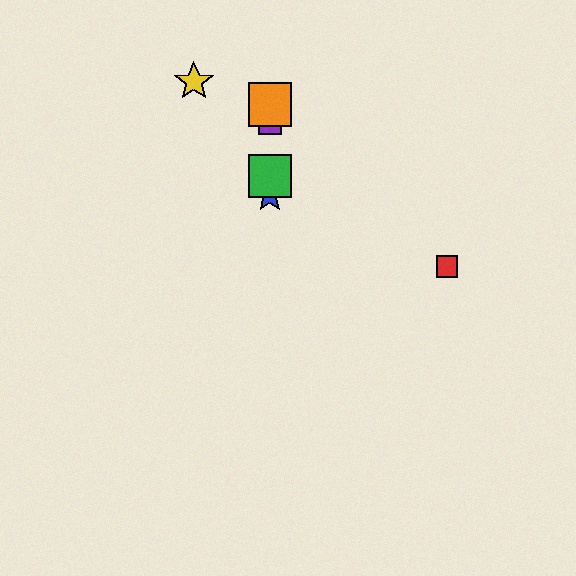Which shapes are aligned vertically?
The blue star, the green square, the purple square, the orange square are aligned vertically.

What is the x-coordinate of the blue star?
The blue star is at x≈270.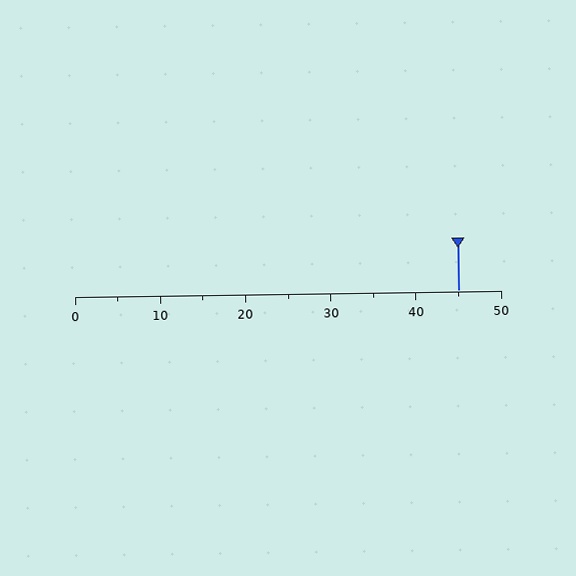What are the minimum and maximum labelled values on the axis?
The axis runs from 0 to 50.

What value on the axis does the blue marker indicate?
The marker indicates approximately 45.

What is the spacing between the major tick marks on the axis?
The major ticks are spaced 10 apart.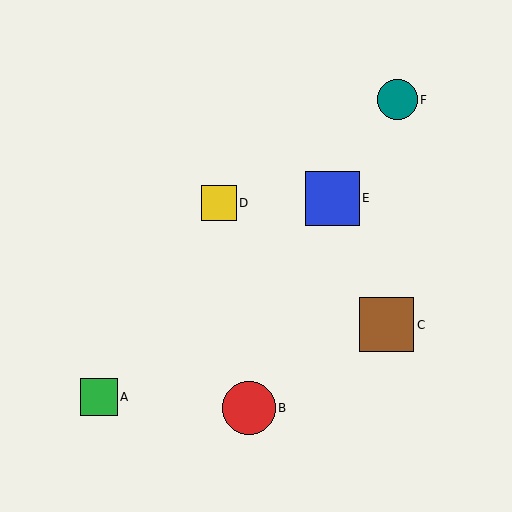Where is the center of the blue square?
The center of the blue square is at (332, 198).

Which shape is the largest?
The blue square (labeled E) is the largest.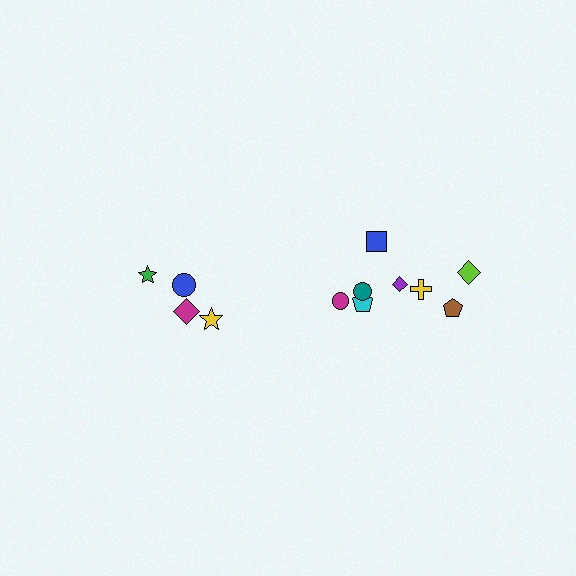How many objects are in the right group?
There are 8 objects.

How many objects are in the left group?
There are 4 objects.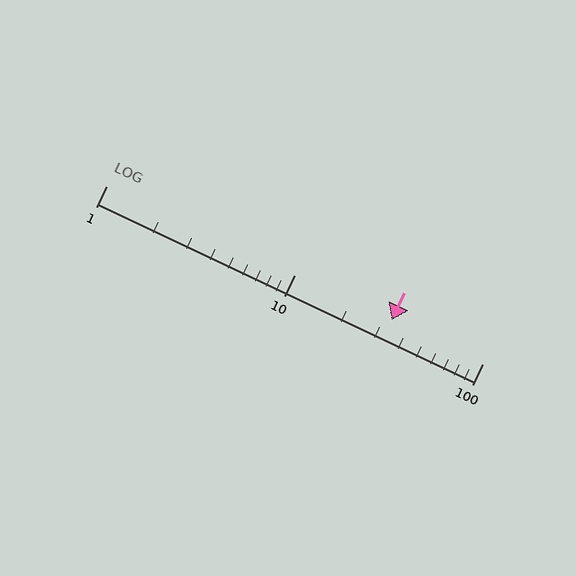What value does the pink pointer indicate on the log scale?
The pointer indicates approximately 33.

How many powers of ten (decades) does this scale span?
The scale spans 2 decades, from 1 to 100.